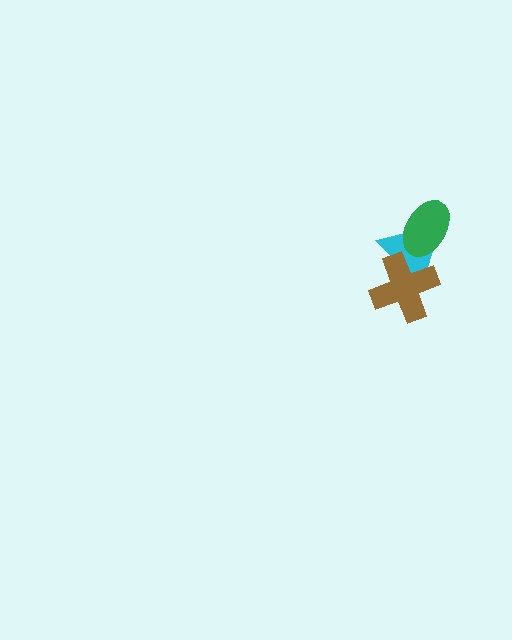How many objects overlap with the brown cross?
1 object overlaps with the brown cross.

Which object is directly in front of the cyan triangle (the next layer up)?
The brown cross is directly in front of the cyan triangle.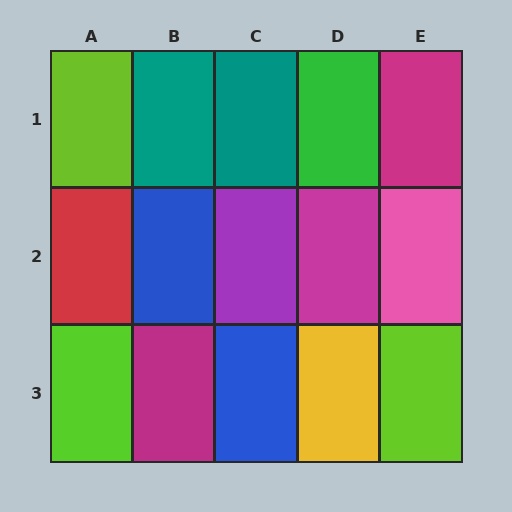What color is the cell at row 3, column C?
Blue.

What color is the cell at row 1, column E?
Magenta.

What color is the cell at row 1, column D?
Green.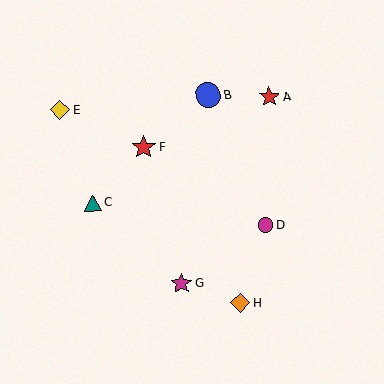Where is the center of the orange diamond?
The center of the orange diamond is at (240, 303).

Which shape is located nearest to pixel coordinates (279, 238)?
The magenta circle (labeled D) at (266, 225) is nearest to that location.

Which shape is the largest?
The blue circle (labeled B) is the largest.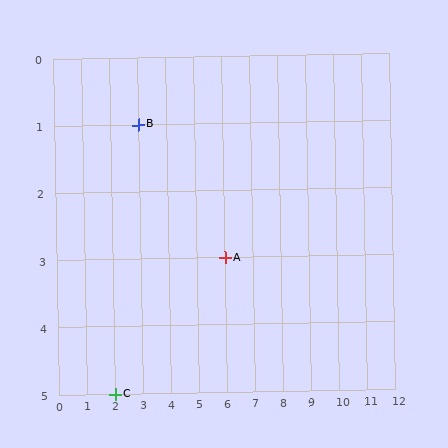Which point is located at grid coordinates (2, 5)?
Point C is at (2, 5).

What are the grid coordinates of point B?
Point B is at grid coordinates (3, 1).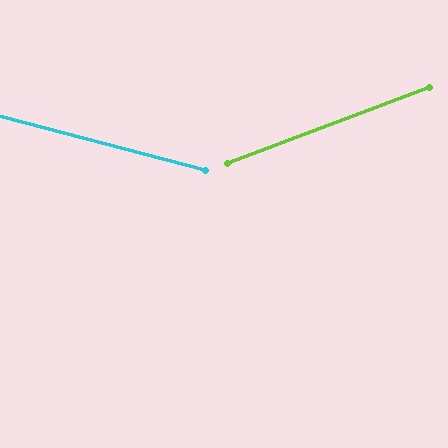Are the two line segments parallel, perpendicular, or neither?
Neither parallel nor perpendicular — they differ by about 35°.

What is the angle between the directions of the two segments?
Approximately 35 degrees.